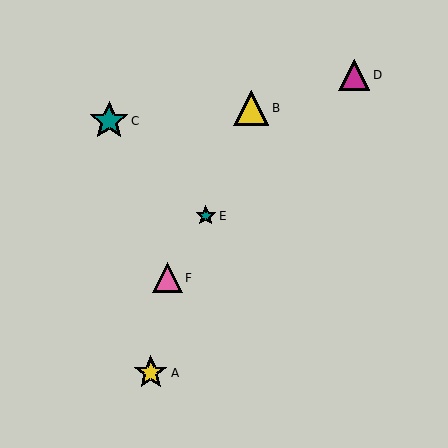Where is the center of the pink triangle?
The center of the pink triangle is at (167, 278).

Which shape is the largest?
The teal star (labeled C) is the largest.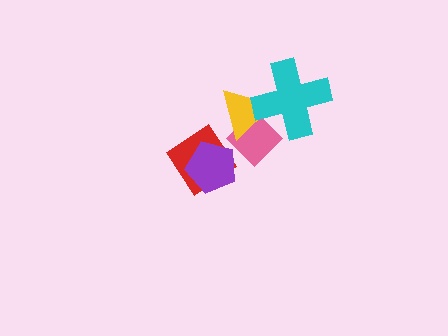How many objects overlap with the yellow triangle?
2 objects overlap with the yellow triangle.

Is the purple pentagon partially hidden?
No, no other shape covers it.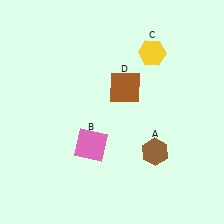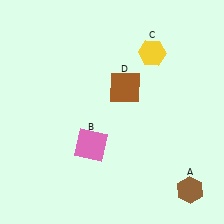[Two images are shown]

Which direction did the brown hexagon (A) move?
The brown hexagon (A) moved down.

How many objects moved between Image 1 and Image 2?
1 object moved between the two images.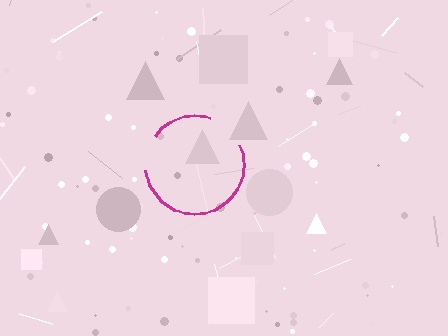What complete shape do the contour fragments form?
The contour fragments form a circle.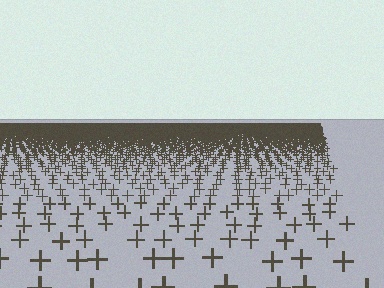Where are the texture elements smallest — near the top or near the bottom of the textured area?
Near the top.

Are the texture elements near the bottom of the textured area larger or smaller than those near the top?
Larger. Near the bottom, elements are closer to the viewer and appear at a bigger on-screen size.